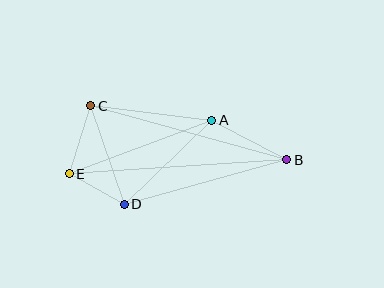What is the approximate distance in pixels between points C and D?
The distance between C and D is approximately 104 pixels.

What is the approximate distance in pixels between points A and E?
The distance between A and E is approximately 152 pixels.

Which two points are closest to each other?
Points D and E are closest to each other.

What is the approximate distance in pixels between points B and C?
The distance between B and C is approximately 203 pixels.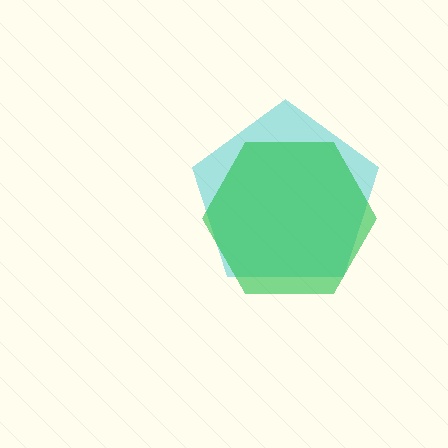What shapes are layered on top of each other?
The layered shapes are: a cyan pentagon, a green hexagon.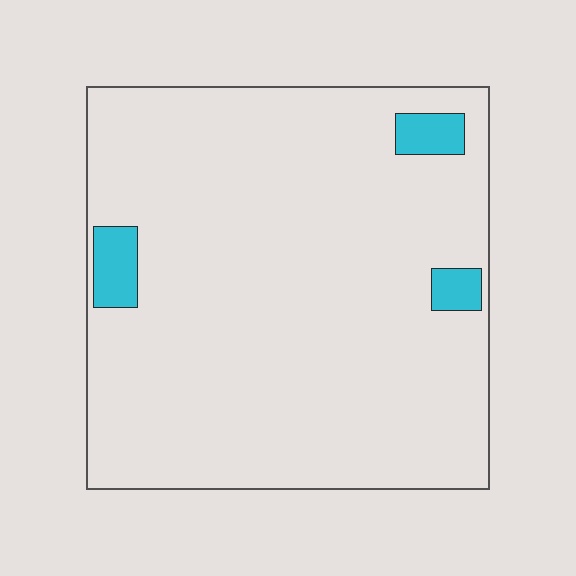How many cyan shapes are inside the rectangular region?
3.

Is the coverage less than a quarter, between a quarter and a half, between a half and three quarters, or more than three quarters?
Less than a quarter.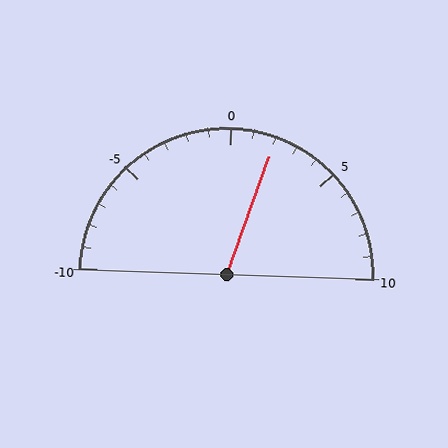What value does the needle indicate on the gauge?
The needle indicates approximately 2.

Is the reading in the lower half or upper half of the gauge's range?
The reading is in the upper half of the range (-10 to 10).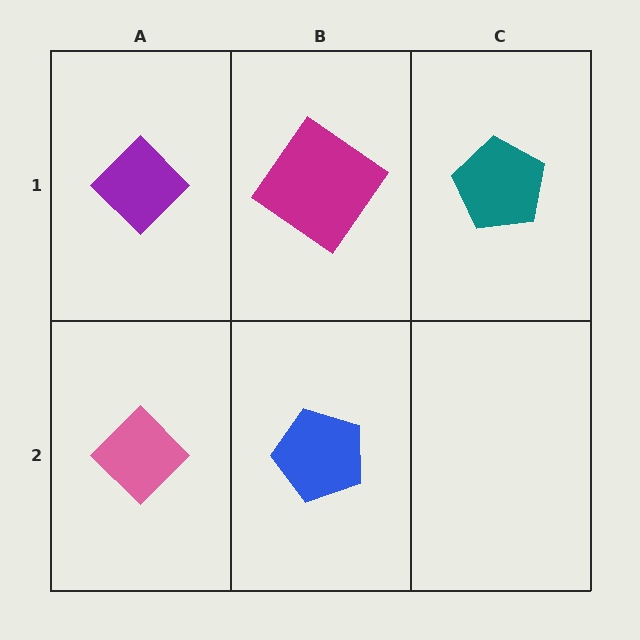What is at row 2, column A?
A pink diamond.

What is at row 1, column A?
A purple diamond.